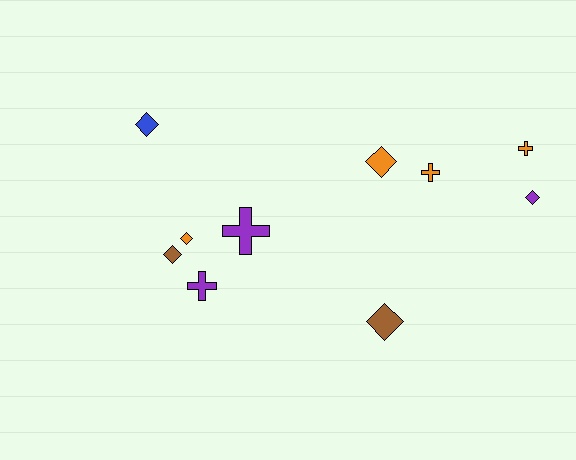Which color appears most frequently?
Orange, with 4 objects.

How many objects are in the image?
There are 10 objects.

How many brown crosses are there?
There are no brown crosses.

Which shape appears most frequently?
Diamond, with 6 objects.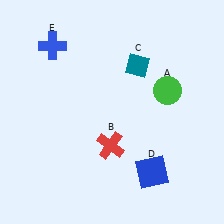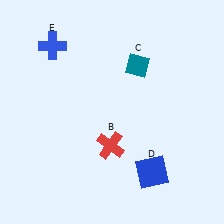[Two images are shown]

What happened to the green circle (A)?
The green circle (A) was removed in Image 2. It was in the top-right area of Image 1.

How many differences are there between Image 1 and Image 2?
There is 1 difference between the two images.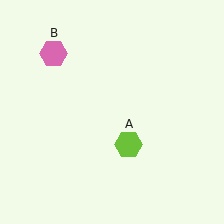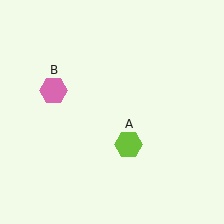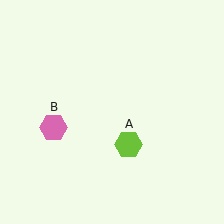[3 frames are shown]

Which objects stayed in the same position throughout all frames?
Lime hexagon (object A) remained stationary.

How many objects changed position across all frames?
1 object changed position: pink hexagon (object B).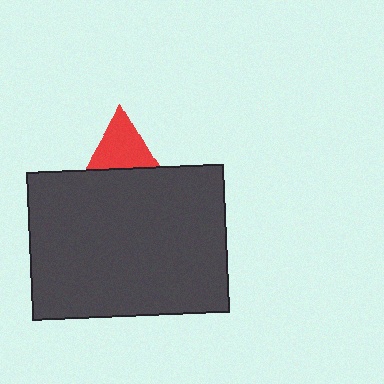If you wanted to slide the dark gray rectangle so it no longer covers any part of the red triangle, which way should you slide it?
Slide it down — that is the most direct way to separate the two shapes.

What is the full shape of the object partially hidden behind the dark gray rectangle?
The partially hidden object is a red triangle.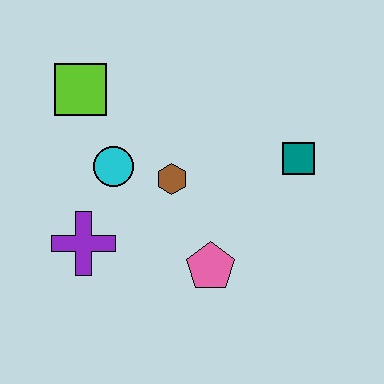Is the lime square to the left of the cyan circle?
Yes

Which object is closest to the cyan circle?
The brown hexagon is closest to the cyan circle.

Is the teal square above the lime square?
No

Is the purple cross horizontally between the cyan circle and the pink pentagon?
No